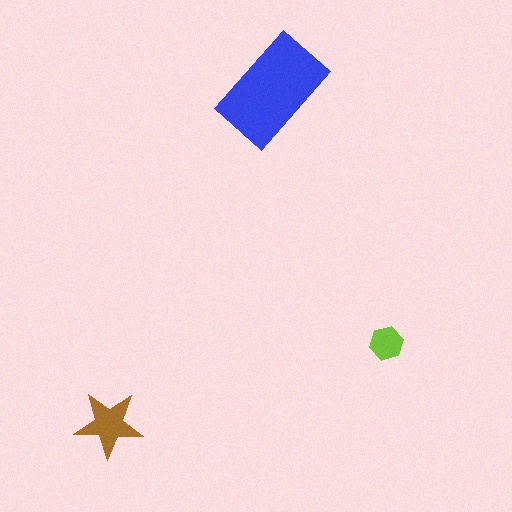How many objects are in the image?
There are 3 objects in the image.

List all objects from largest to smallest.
The blue rectangle, the brown star, the lime hexagon.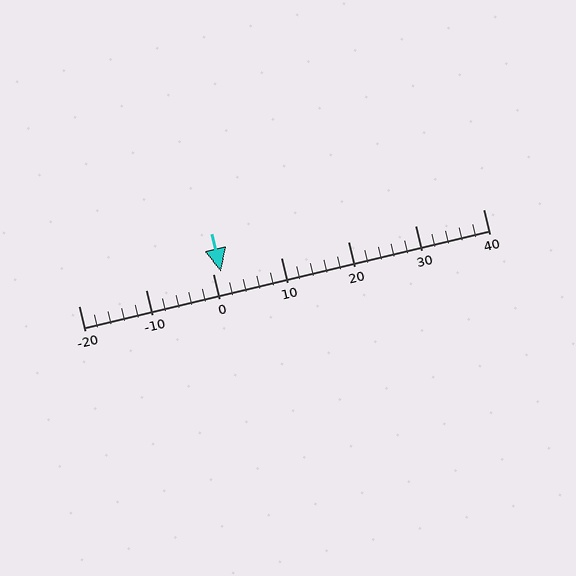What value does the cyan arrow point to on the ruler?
The cyan arrow points to approximately 1.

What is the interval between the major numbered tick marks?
The major tick marks are spaced 10 units apart.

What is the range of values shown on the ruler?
The ruler shows values from -20 to 40.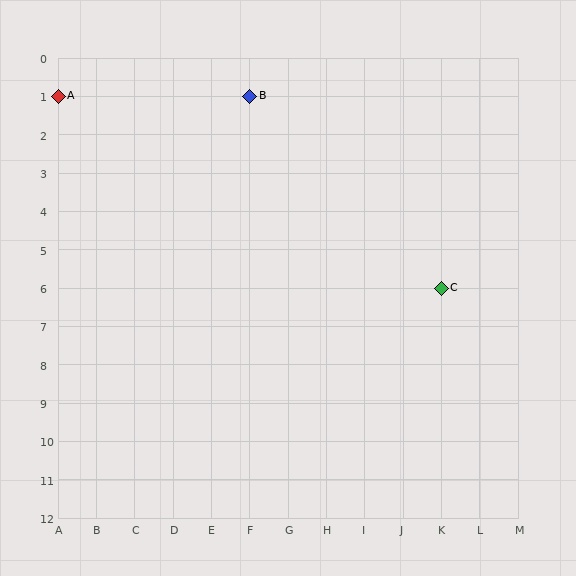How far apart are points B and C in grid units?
Points B and C are 5 columns and 5 rows apart (about 7.1 grid units diagonally).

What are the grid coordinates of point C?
Point C is at grid coordinates (K, 6).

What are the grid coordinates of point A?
Point A is at grid coordinates (A, 1).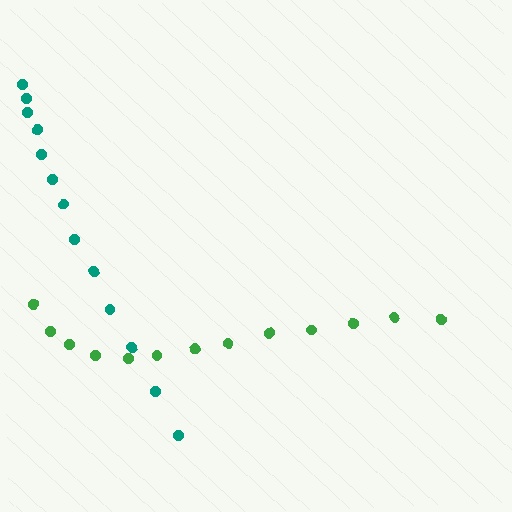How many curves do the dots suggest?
There are 2 distinct paths.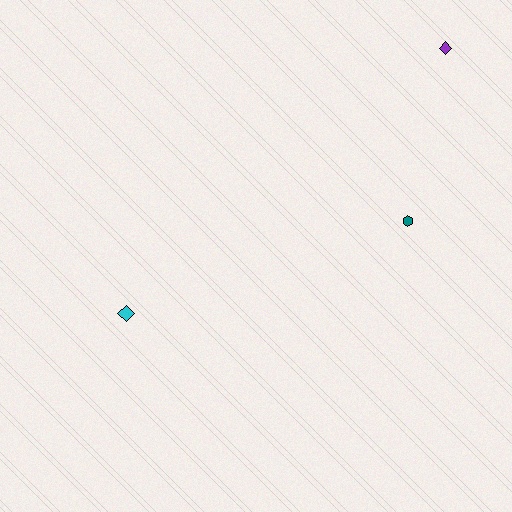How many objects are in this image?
There are 3 objects.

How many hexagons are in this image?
There is 1 hexagon.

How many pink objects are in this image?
There are no pink objects.